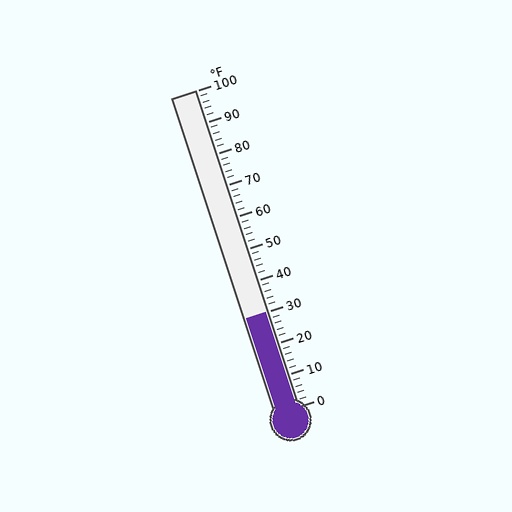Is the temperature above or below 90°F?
The temperature is below 90°F.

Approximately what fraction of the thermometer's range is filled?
The thermometer is filled to approximately 30% of its range.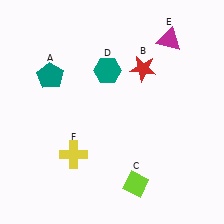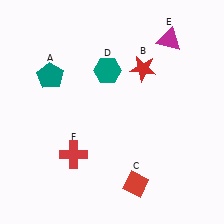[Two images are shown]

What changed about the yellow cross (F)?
In Image 1, F is yellow. In Image 2, it changed to red.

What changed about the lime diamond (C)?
In Image 1, C is lime. In Image 2, it changed to red.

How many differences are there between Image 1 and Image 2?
There are 2 differences between the two images.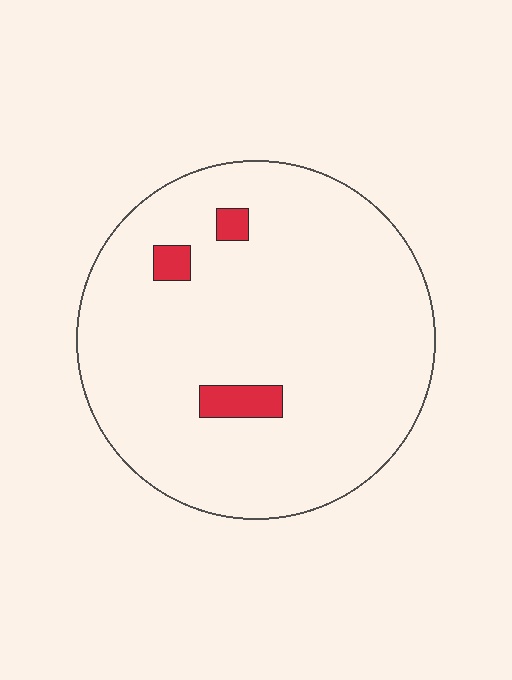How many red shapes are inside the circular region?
3.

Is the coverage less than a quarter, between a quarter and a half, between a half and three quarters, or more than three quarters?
Less than a quarter.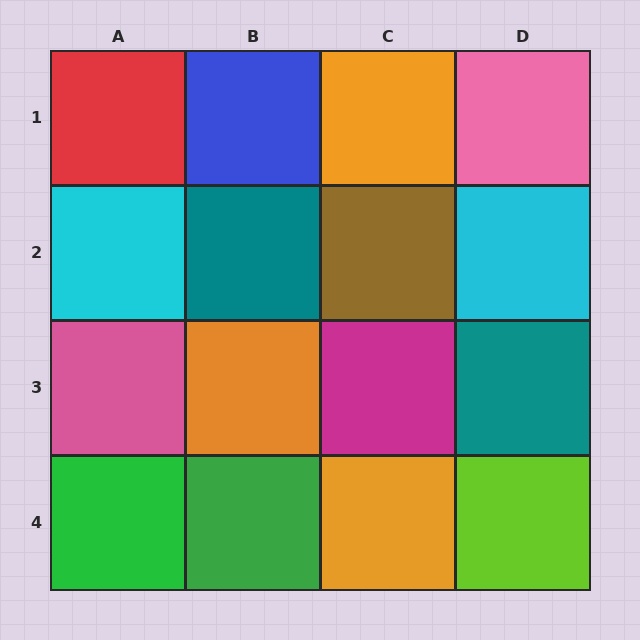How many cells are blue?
1 cell is blue.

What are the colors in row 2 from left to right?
Cyan, teal, brown, cyan.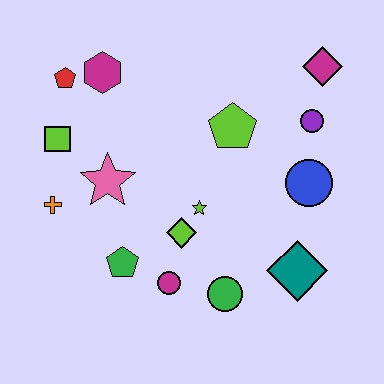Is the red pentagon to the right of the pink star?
No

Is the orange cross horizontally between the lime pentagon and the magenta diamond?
No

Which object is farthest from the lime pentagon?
The orange cross is farthest from the lime pentagon.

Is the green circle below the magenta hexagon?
Yes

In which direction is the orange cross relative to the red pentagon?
The orange cross is below the red pentagon.